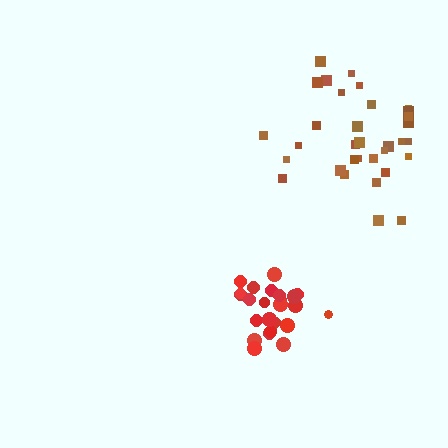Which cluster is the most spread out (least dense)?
Brown.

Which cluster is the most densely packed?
Red.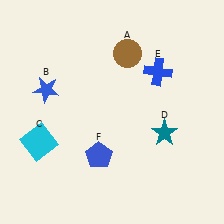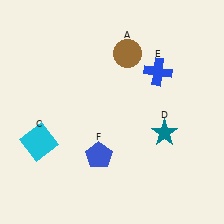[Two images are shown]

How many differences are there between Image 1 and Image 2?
There is 1 difference between the two images.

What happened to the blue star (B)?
The blue star (B) was removed in Image 2. It was in the top-left area of Image 1.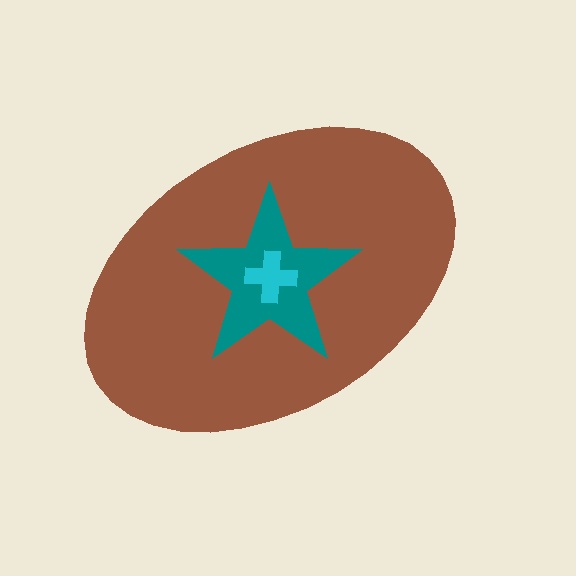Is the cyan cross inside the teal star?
Yes.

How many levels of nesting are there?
3.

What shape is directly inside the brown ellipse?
The teal star.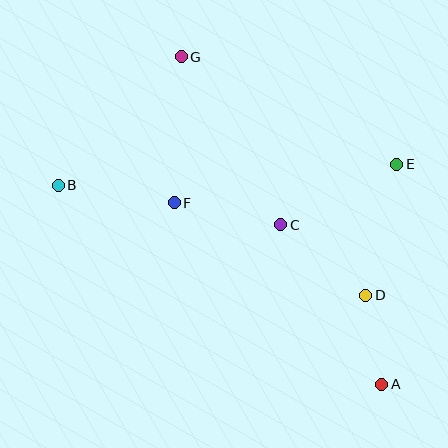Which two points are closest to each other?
Points A and D are closest to each other.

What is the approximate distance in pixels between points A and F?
The distance between A and F is approximately 276 pixels.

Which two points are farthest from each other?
Points A and G are farthest from each other.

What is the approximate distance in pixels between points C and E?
The distance between C and E is approximately 131 pixels.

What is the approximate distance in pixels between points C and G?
The distance between C and G is approximately 195 pixels.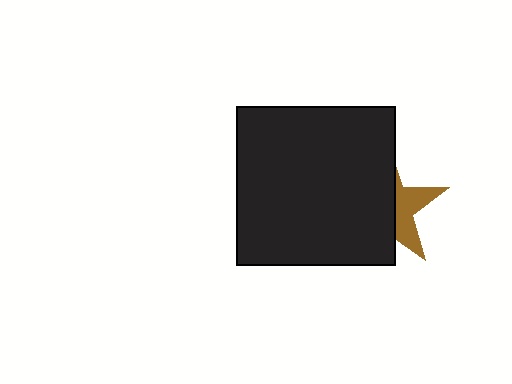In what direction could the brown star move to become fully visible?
The brown star could move right. That would shift it out from behind the black square entirely.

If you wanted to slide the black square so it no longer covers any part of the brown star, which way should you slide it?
Slide it left — that is the most direct way to separate the two shapes.